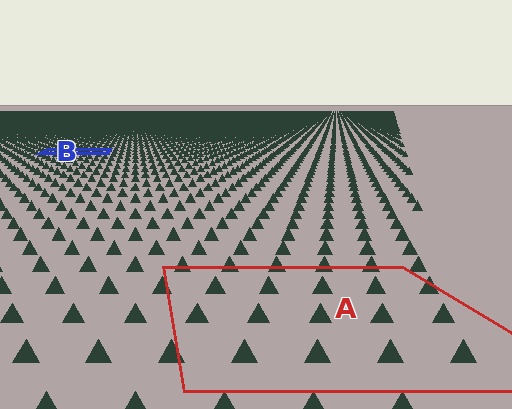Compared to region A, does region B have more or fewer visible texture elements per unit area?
Region B has more texture elements per unit area — they are packed more densely because it is farther away.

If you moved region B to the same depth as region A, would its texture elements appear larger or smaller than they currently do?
They would appear larger. At a closer depth, the same texture elements are projected at a bigger on-screen size.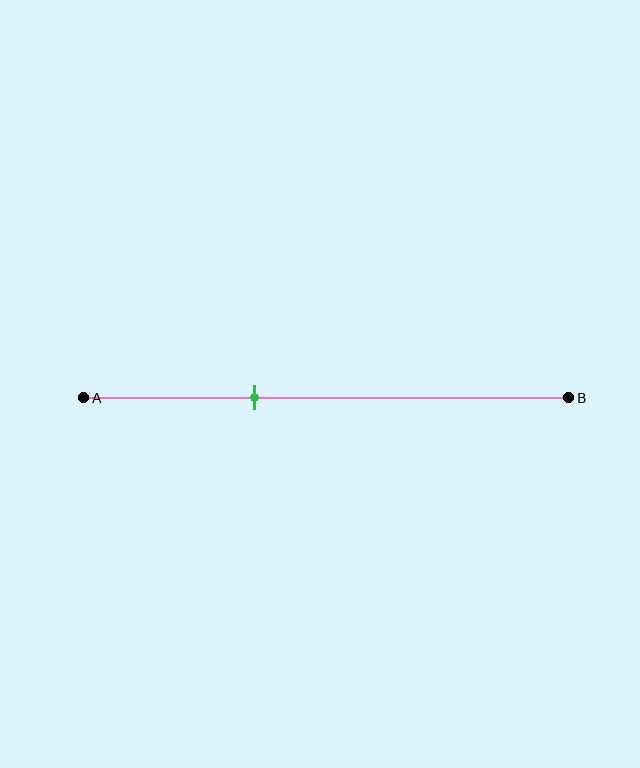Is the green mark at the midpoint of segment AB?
No, the mark is at about 35% from A, not at the 50% midpoint.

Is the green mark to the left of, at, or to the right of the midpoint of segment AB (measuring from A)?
The green mark is to the left of the midpoint of segment AB.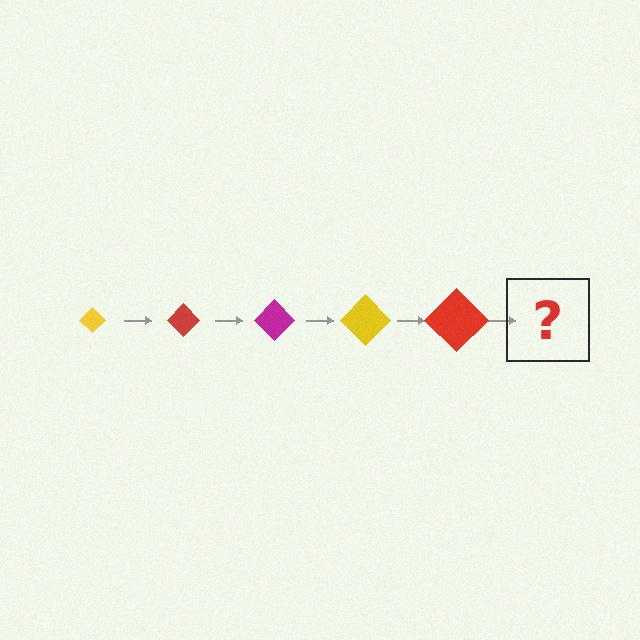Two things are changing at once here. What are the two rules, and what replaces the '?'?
The two rules are that the diamond grows larger each step and the color cycles through yellow, red, and magenta. The '?' should be a magenta diamond, larger than the previous one.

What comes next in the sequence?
The next element should be a magenta diamond, larger than the previous one.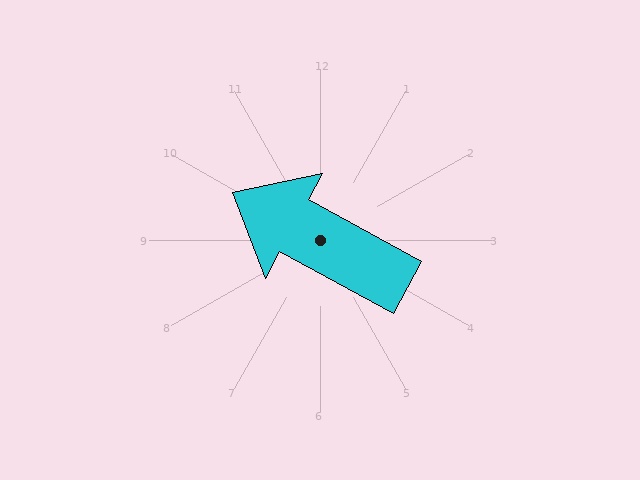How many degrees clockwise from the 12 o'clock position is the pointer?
Approximately 298 degrees.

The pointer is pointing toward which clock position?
Roughly 10 o'clock.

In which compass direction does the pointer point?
Northwest.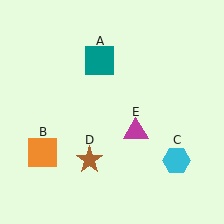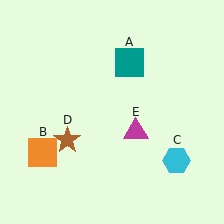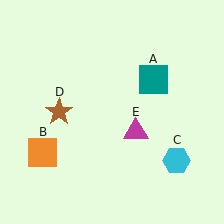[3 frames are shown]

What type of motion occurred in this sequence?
The teal square (object A), brown star (object D) rotated clockwise around the center of the scene.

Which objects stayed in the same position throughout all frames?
Orange square (object B) and cyan hexagon (object C) and magenta triangle (object E) remained stationary.